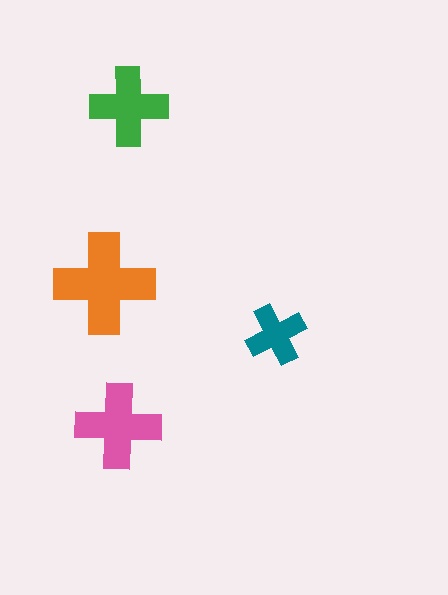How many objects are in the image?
There are 4 objects in the image.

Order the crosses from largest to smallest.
the orange one, the pink one, the green one, the teal one.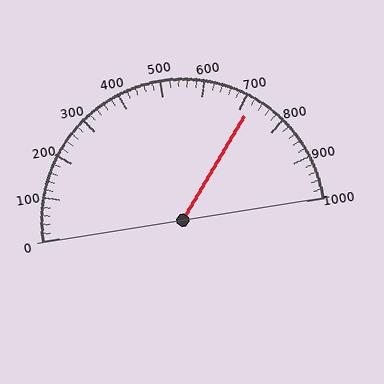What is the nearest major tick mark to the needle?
The nearest major tick mark is 700.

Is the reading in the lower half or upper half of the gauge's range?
The reading is in the upper half of the range (0 to 1000).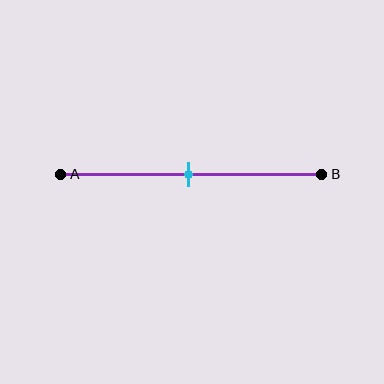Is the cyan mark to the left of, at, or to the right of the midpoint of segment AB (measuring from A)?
The cyan mark is approximately at the midpoint of segment AB.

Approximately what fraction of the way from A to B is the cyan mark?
The cyan mark is approximately 50% of the way from A to B.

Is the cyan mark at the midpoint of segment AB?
Yes, the mark is approximately at the midpoint.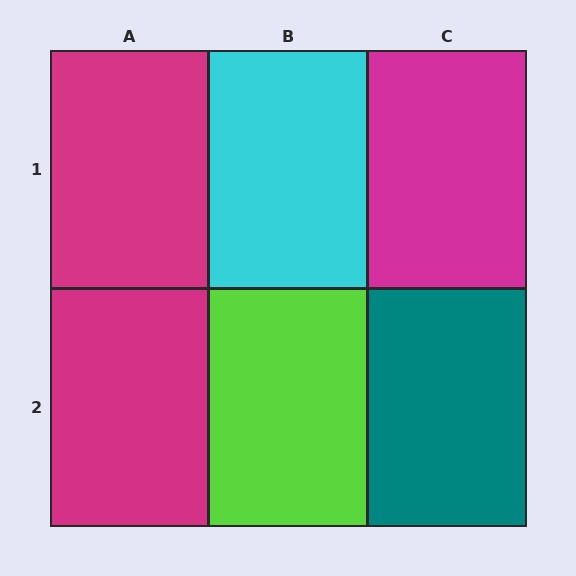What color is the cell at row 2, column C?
Teal.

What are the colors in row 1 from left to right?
Magenta, cyan, magenta.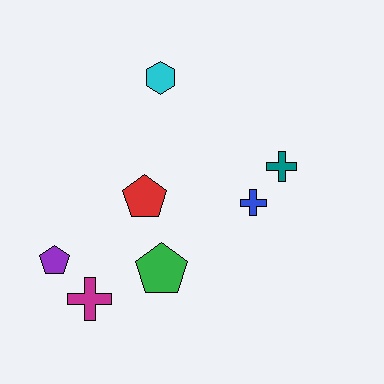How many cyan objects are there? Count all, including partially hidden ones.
There is 1 cyan object.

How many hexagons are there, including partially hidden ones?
There is 1 hexagon.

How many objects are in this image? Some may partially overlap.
There are 7 objects.